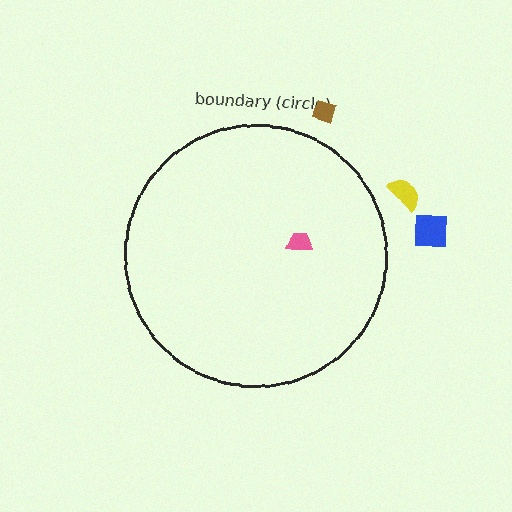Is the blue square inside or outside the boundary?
Outside.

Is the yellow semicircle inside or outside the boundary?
Outside.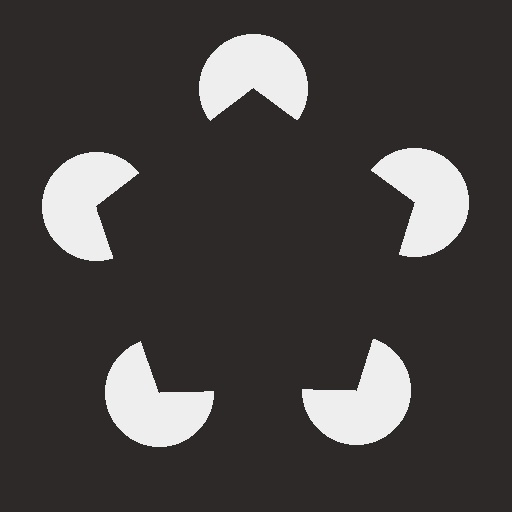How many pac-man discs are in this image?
There are 5 — one at each vertex of the illusory pentagon.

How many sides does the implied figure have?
5 sides.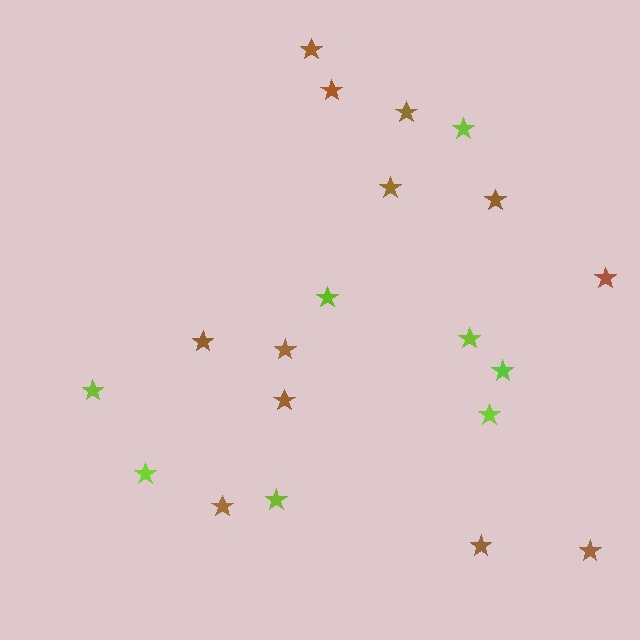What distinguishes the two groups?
There are 2 groups: one group of brown stars (12) and one group of lime stars (8).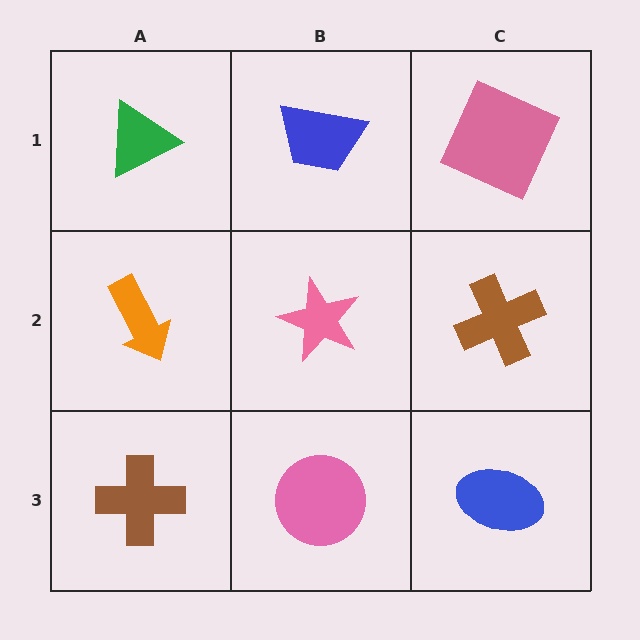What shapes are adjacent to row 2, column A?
A green triangle (row 1, column A), a brown cross (row 3, column A), a pink star (row 2, column B).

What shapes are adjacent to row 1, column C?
A brown cross (row 2, column C), a blue trapezoid (row 1, column B).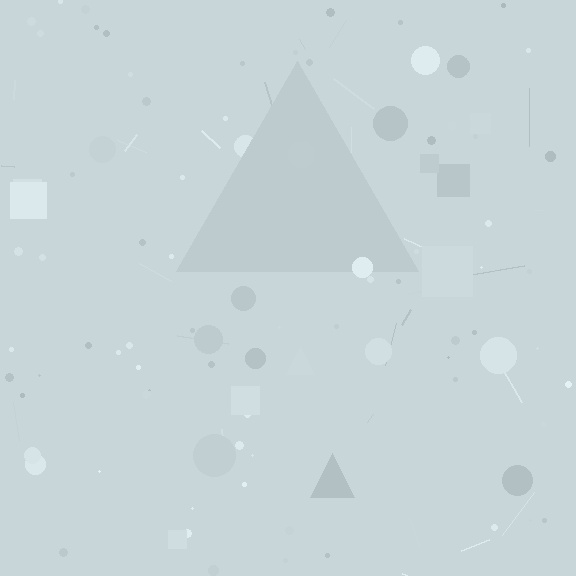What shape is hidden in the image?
A triangle is hidden in the image.